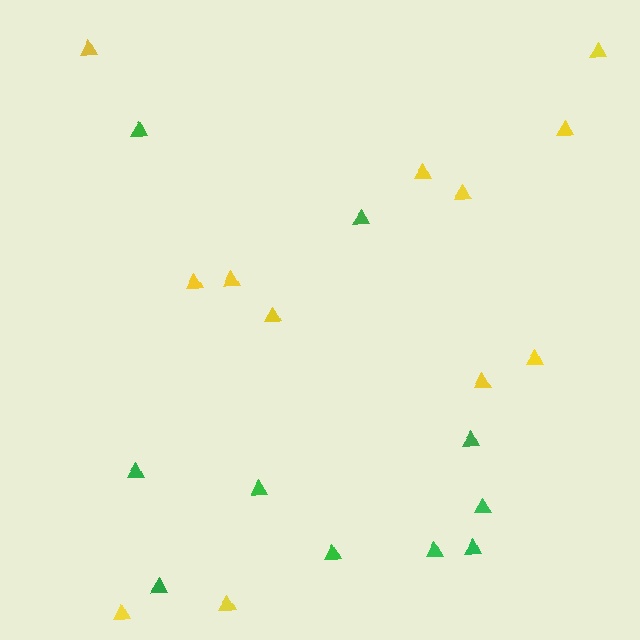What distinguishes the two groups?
There are 2 groups: one group of yellow triangles (12) and one group of green triangles (10).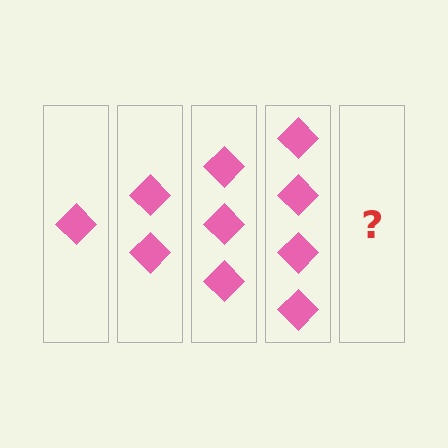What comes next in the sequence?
The next element should be 5 diamonds.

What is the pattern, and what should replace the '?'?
The pattern is that each step adds one more diamond. The '?' should be 5 diamonds.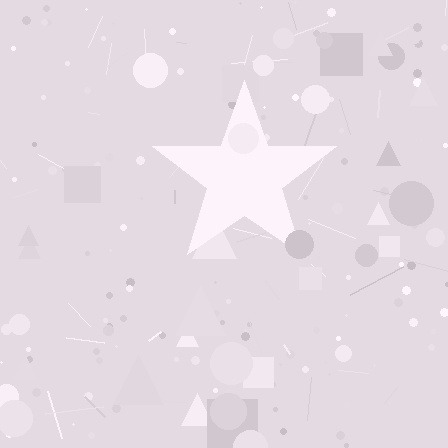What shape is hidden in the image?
A star is hidden in the image.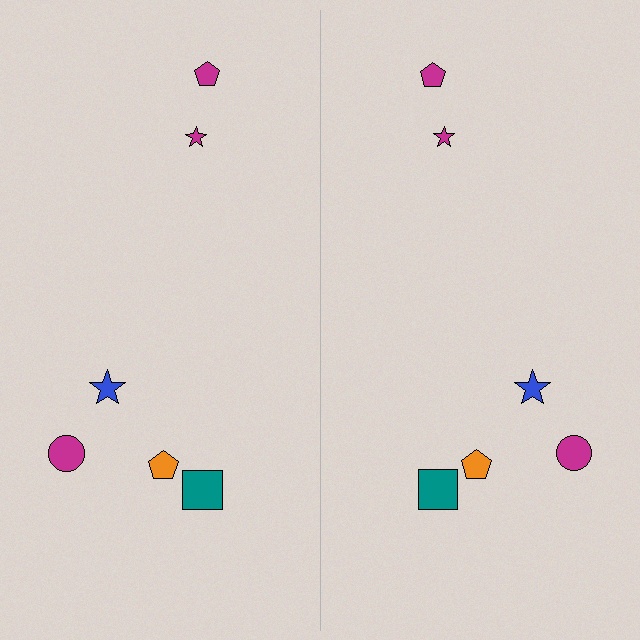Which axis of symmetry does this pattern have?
The pattern has a vertical axis of symmetry running through the center of the image.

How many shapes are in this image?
There are 12 shapes in this image.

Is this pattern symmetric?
Yes, this pattern has bilateral (reflection) symmetry.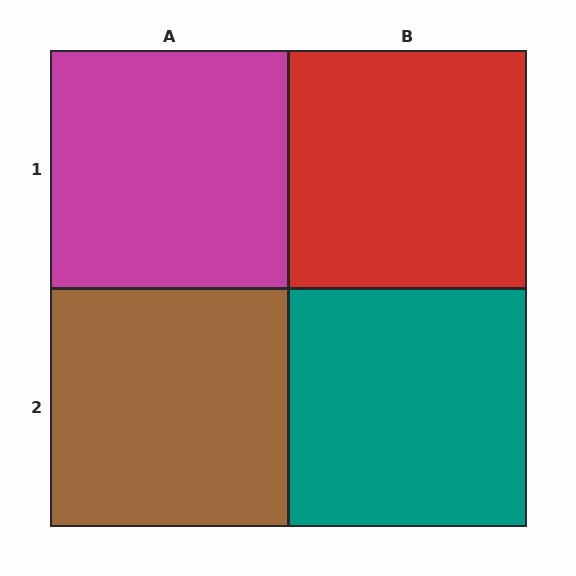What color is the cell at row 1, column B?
Red.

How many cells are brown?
1 cell is brown.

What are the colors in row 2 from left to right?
Brown, teal.